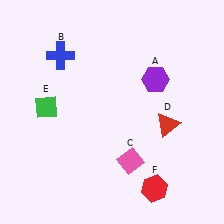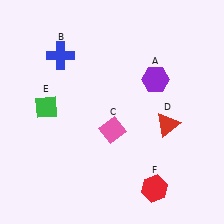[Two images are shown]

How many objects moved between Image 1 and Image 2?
1 object moved between the two images.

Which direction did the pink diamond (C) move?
The pink diamond (C) moved up.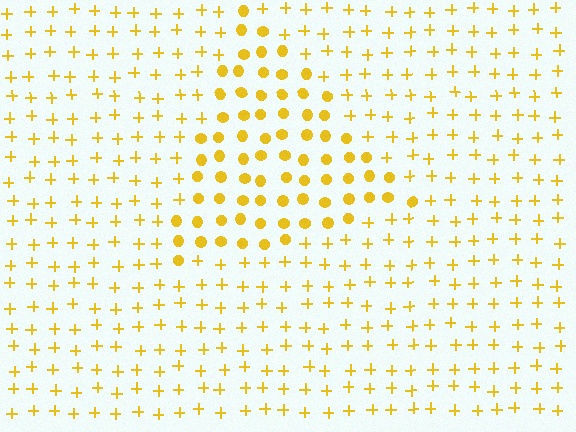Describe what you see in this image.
The image is filled with small yellow elements arranged in a uniform grid. A triangle-shaped region contains circles, while the surrounding area contains plus signs. The boundary is defined purely by the change in element shape.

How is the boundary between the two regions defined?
The boundary is defined by a change in element shape: circles inside vs. plus signs outside. All elements share the same color and spacing.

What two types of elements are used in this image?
The image uses circles inside the triangle region and plus signs outside it.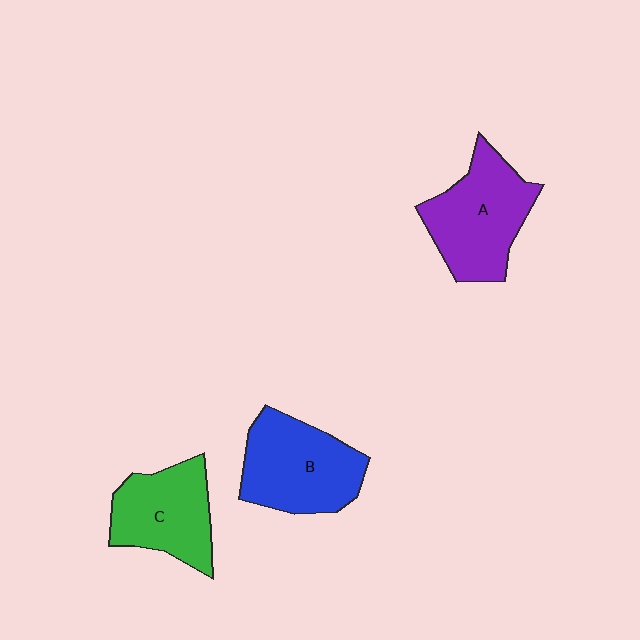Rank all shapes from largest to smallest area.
From largest to smallest: A (purple), B (blue), C (green).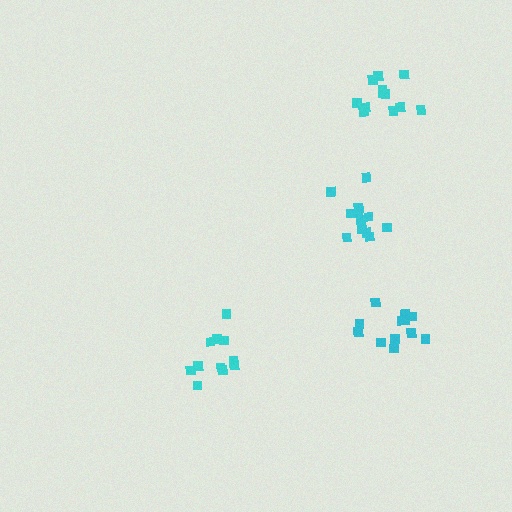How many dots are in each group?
Group 1: 11 dots, Group 2: 12 dots, Group 3: 12 dots, Group 4: 12 dots (47 total).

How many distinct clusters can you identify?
There are 4 distinct clusters.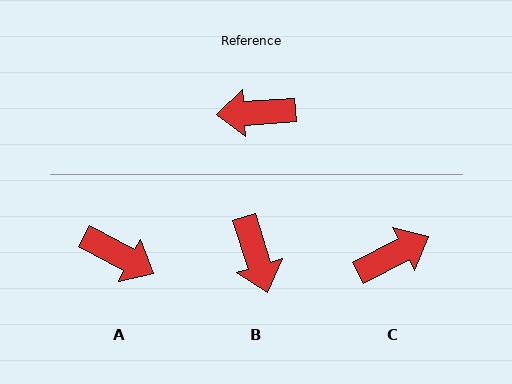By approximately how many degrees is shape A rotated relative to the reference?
Approximately 148 degrees counter-clockwise.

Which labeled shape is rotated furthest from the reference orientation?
C, about 156 degrees away.